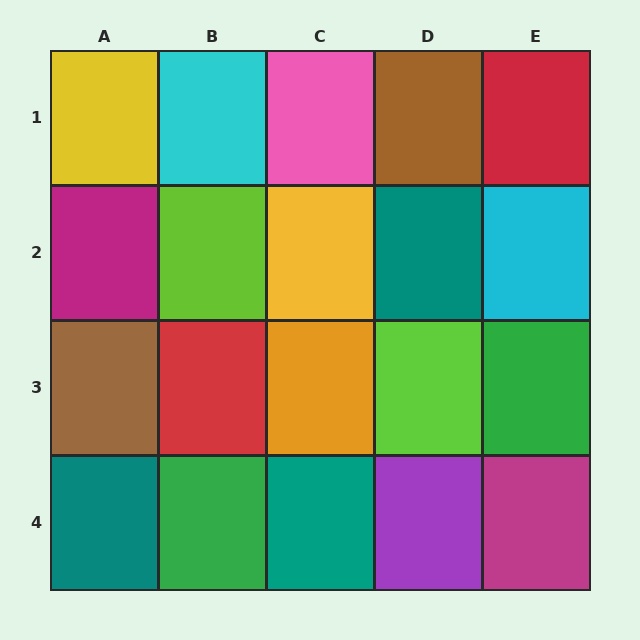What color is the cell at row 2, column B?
Lime.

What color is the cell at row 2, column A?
Magenta.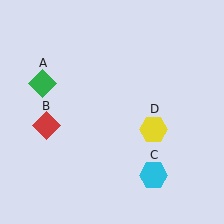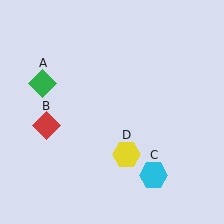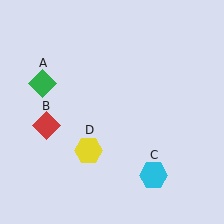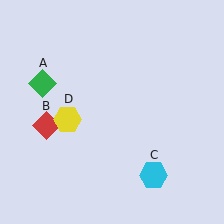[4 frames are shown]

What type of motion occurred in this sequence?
The yellow hexagon (object D) rotated clockwise around the center of the scene.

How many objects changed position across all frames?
1 object changed position: yellow hexagon (object D).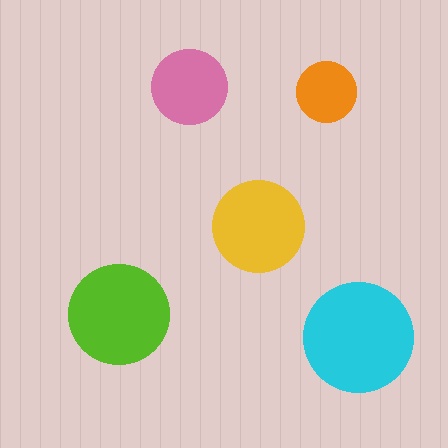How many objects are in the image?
There are 5 objects in the image.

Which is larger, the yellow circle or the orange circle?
The yellow one.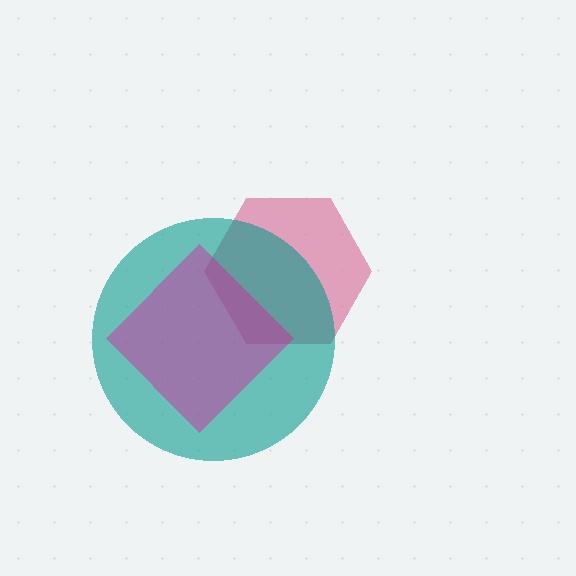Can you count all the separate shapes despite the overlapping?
Yes, there are 3 separate shapes.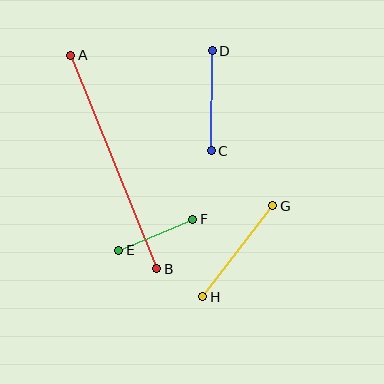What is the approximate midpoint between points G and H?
The midpoint is at approximately (238, 251) pixels.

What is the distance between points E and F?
The distance is approximately 80 pixels.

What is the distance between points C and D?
The distance is approximately 100 pixels.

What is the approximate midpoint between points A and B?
The midpoint is at approximately (114, 162) pixels.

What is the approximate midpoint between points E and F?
The midpoint is at approximately (156, 235) pixels.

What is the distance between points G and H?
The distance is approximately 115 pixels.